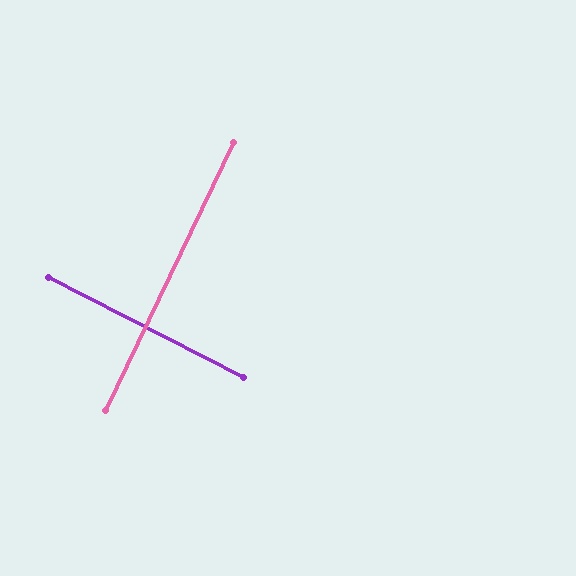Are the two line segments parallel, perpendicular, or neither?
Perpendicular — they meet at approximately 88°.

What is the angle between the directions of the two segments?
Approximately 88 degrees.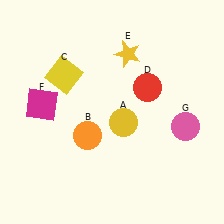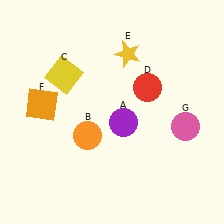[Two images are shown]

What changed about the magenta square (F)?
In Image 1, F is magenta. In Image 2, it changed to orange.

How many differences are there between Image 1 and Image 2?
There are 2 differences between the two images.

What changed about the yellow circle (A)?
In Image 1, A is yellow. In Image 2, it changed to purple.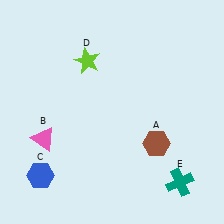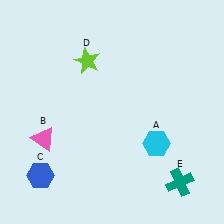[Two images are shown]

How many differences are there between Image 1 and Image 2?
There is 1 difference between the two images.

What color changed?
The hexagon (A) changed from brown in Image 1 to cyan in Image 2.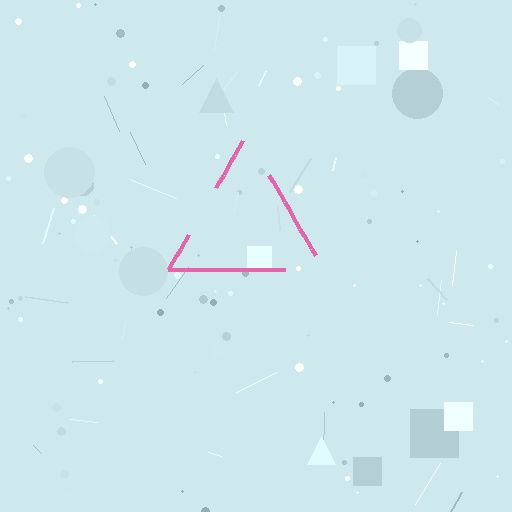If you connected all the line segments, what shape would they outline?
They would outline a triangle.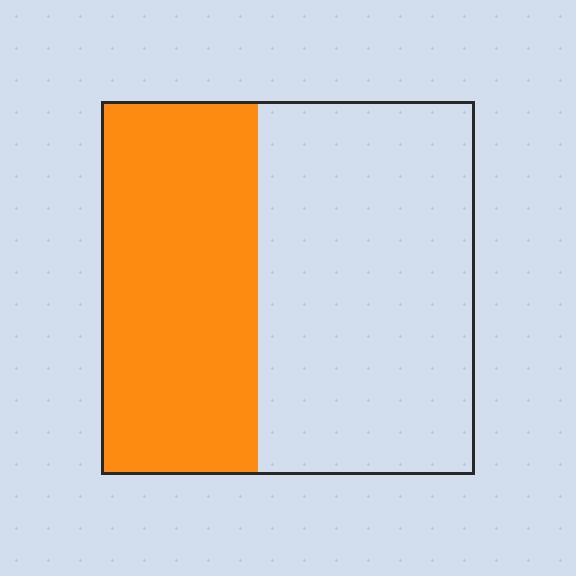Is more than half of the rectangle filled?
No.